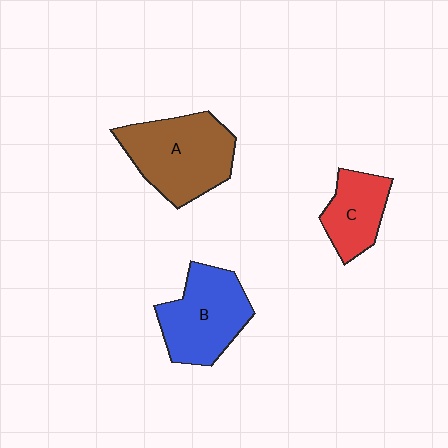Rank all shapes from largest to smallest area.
From largest to smallest: A (brown), B (blue), C (red).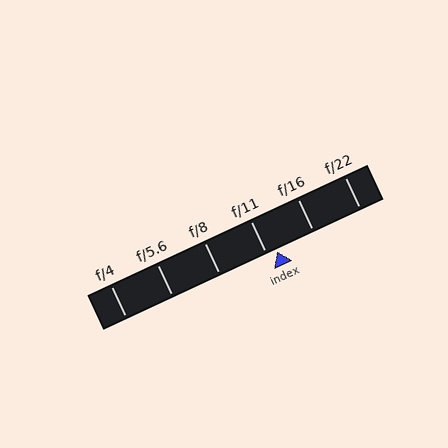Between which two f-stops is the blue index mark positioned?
The index mark is between f/11 and f/16.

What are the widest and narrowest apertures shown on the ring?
The widest aperture shown is f/4 and the narrowest is f/22.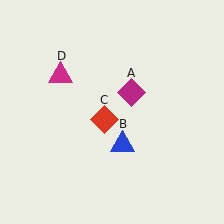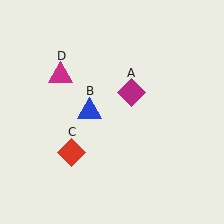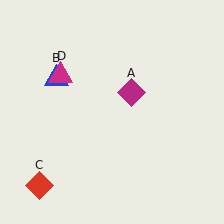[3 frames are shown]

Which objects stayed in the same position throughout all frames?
Magenta diamond (object A) and magenta triangle (object D) remained stationary.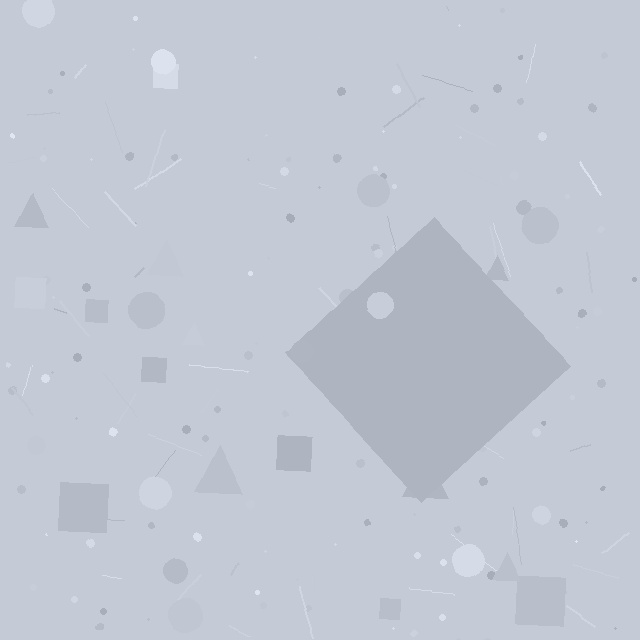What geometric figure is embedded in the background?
A diamond is embedded in the background.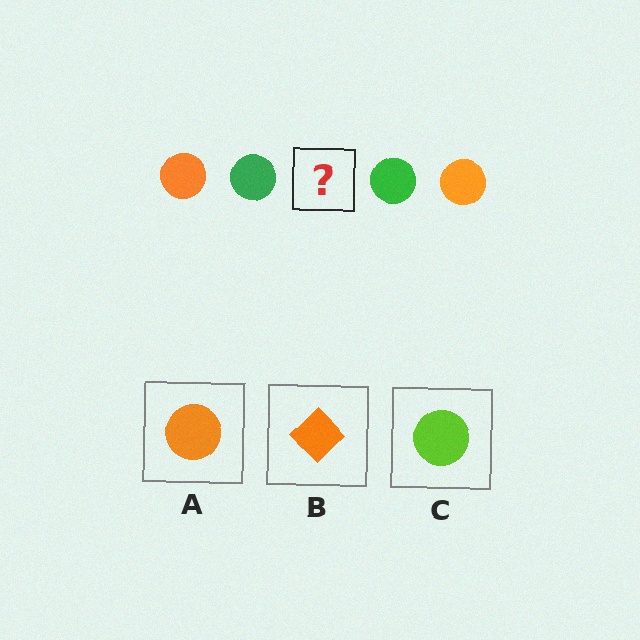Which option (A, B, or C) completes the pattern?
A.